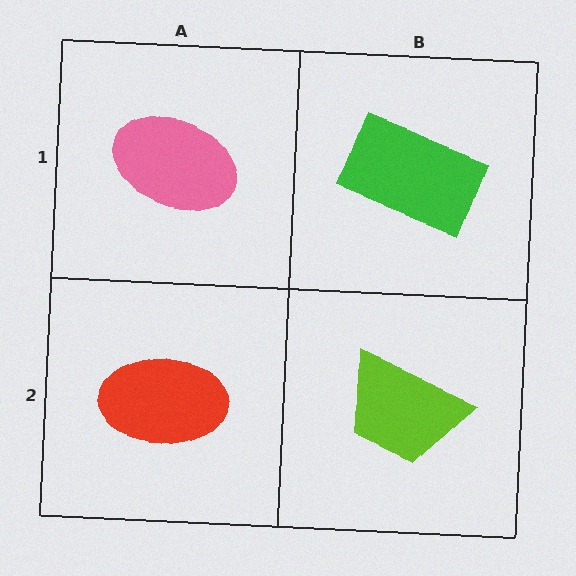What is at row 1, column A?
A pink ellipse.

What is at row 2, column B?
A lime trapezoid.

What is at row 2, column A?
A red ellipse.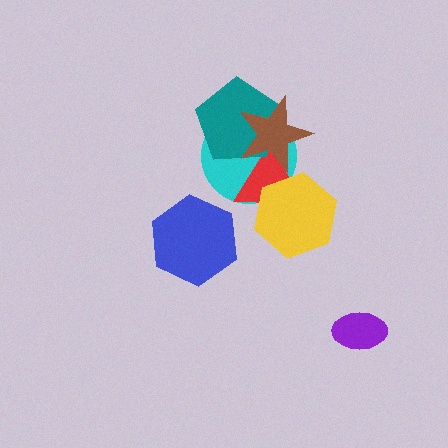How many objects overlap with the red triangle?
4 objects overlap with the red triangle.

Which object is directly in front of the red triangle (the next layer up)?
The teal pentagon is directly in front of the red triangle.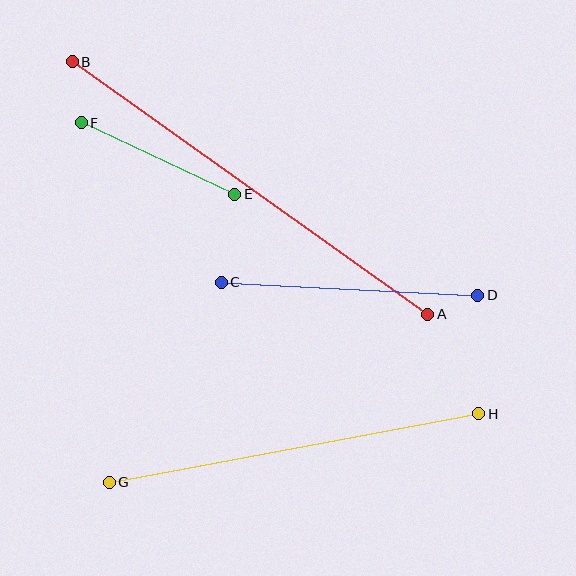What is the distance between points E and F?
The distance is approximately 170 pixels.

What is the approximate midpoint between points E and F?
The midpoint is at approximately (158, 159) pixels.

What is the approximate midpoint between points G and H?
The midpoint is at approximately (294, 448) pixels.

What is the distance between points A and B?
The distance is approximately 436 pixels.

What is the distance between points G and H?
The distance is approximately 376 pixels.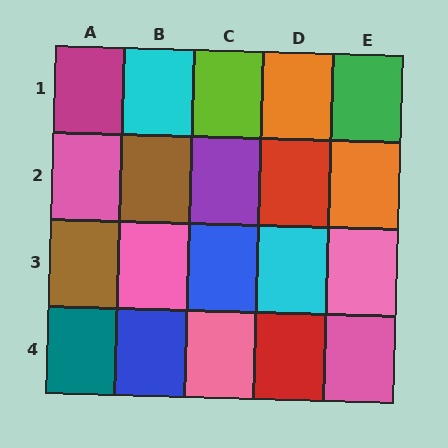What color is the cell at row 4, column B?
Blue.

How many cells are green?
1 cell is green.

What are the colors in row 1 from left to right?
Magenta, cyan, lime, orange, green.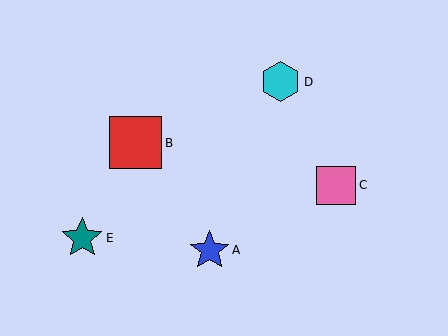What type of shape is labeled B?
Shape B is a red square.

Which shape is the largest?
The red square (labeled B) is the largest.